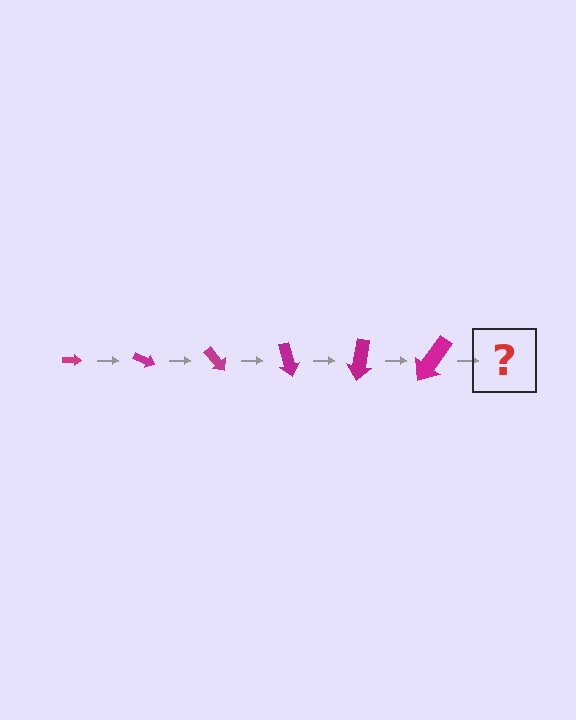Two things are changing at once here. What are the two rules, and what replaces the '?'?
The two rules are that the arrow grows larger each step and it rotates 25 degrees each step. The '?' should be an arrow, larger than the previous one and rotated 150 degrees from the start.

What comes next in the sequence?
The next element should be an arrow, larger than the previous one and rotated 150 degrees from the start.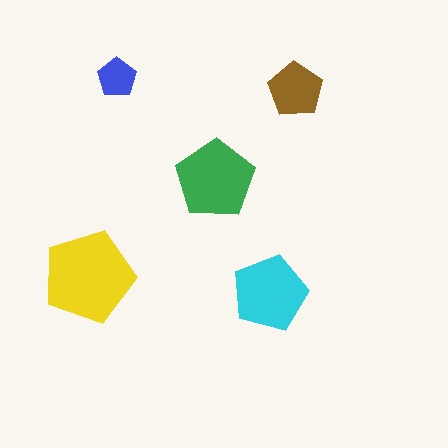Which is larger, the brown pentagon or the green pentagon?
The green one.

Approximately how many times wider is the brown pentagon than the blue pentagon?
About 1.5 times wider.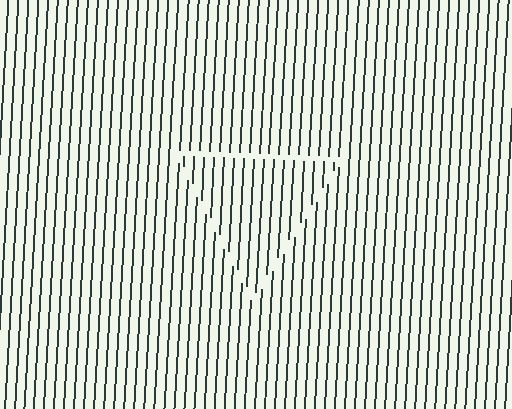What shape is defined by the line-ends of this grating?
An illusory triangle. The interior of the shape contains the same grating, shifted by half a period — the contour is defined by the phase discontinuity where line-ends from the inner and outer gratings abut.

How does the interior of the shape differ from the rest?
The interior of the shape contains the same grating, shifted by half a period — the contour is defined by the phase discontinuity where line-ends from the inner and outer gratings abut.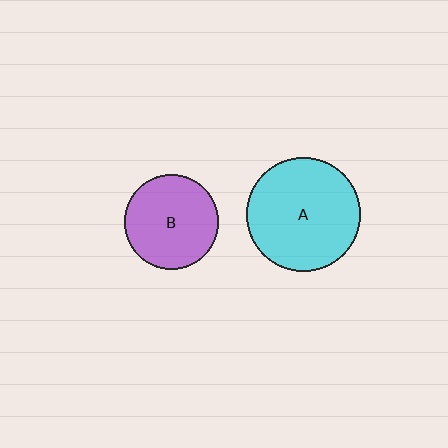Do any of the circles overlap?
No, none of the circles overlap.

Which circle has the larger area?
Circle A (cyan).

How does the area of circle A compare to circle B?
Approximately 1.5 times.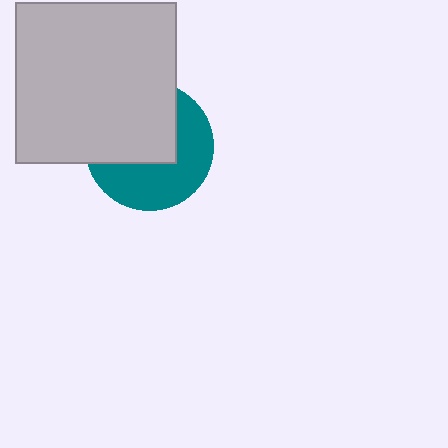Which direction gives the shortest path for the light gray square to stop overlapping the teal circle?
Moving toward the upper-left gives the shortest separation.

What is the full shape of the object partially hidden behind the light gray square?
The partially hidden object is a teal circle.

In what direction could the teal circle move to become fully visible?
The teal circle could move toward the lower-right. That would shift it out from behind the light gray square entirely.